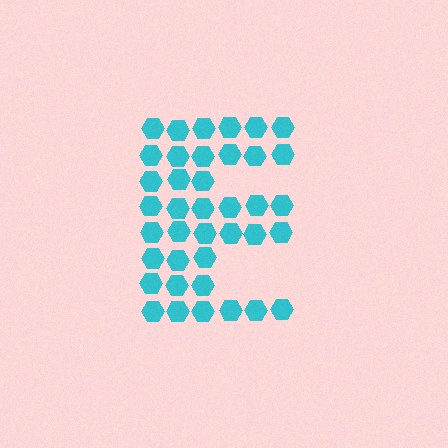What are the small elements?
The small elements are hexagons.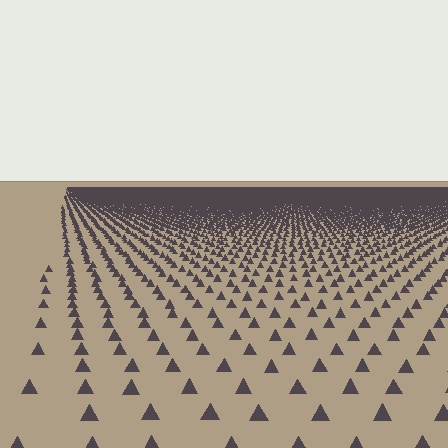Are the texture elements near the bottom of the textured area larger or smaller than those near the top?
Larger. Near the bottom, elements are closer to the viewer and appear at a bigger on-screen size.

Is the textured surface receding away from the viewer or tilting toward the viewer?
The surface is receding away from the viewer. Texture elements get smaller and denser toward the top.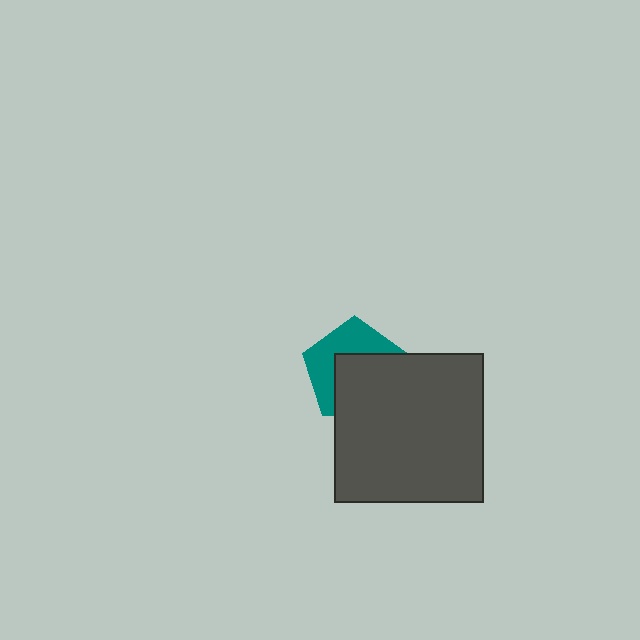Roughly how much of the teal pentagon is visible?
About half of it is visible (roughly 46%).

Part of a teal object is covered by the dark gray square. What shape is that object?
It is a pentagon.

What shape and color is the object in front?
The object in front is a dark gray square.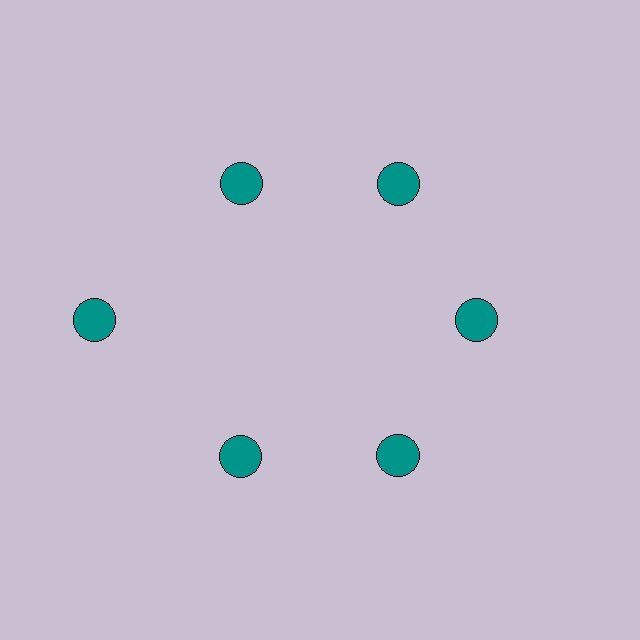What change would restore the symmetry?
The symmetry would be restored by moving it inward, back onto the ring so that all 6 circles sit at equal angles and equal distance from the center.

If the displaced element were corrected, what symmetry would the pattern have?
It would have 6-fold rotational symmetry — the pattern would map onto itself every 60 degrees.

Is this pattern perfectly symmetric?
No. The 6 teal circles are arranged in a ring, but one element near the 9 o'clock position is pushed outward from the center, breaking the 6-fold rotational symmetry.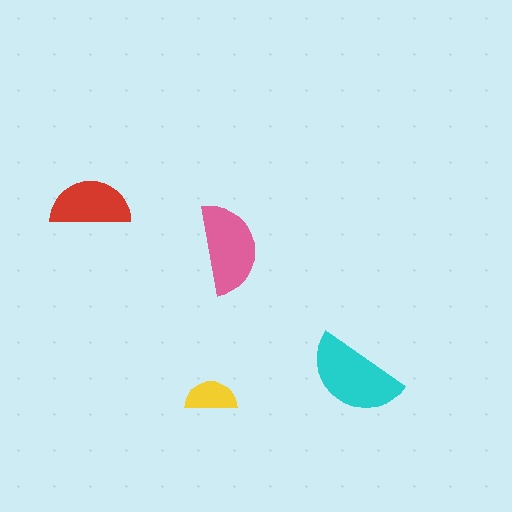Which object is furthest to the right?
The cyan semicircle is rightmost.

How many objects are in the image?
There are 4 objects in the image.